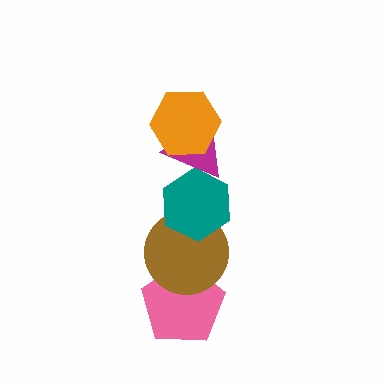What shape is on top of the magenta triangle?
The orange hexagon is on top of the magenta triangle.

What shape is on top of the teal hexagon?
The magenta triangle is on top of the teal hexagon.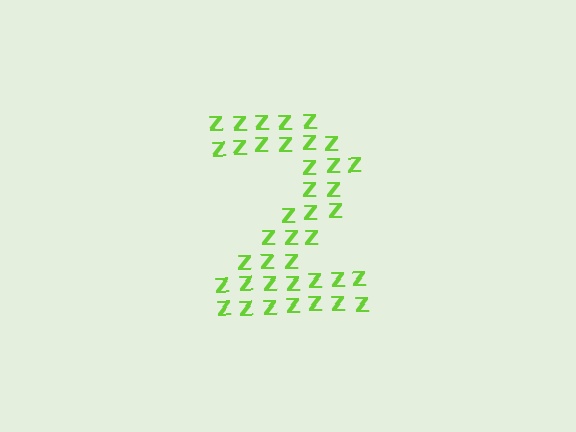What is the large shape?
The large shape is the digit 2.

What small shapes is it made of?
It is made of small letter Z's.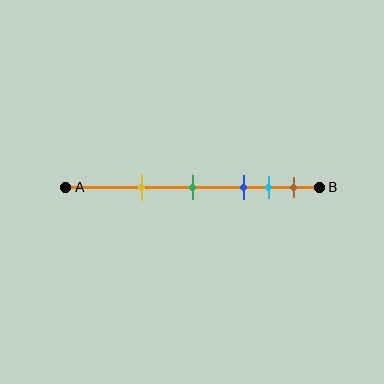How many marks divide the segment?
There are 5 marks dividing the segment.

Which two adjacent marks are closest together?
The cyan and brown marks are the closest adjacent pair.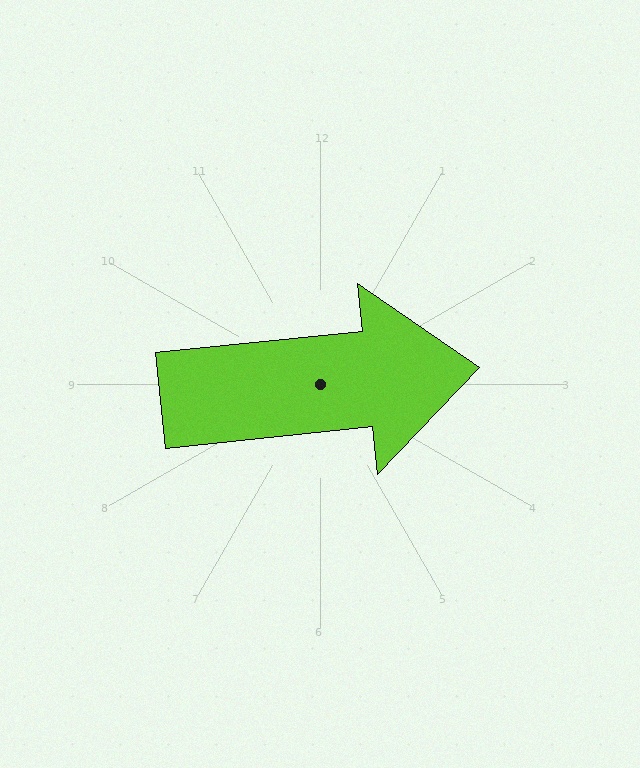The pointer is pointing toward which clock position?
Roughly 3 o'clock.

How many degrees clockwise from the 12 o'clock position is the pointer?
Approximately 84 degrees.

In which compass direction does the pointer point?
East.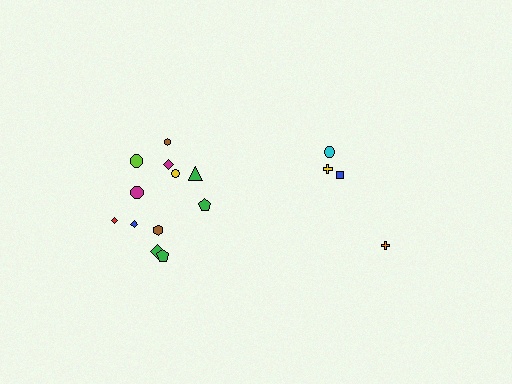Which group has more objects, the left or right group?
The left group.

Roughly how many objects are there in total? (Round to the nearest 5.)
Roughly 15 objects in total.